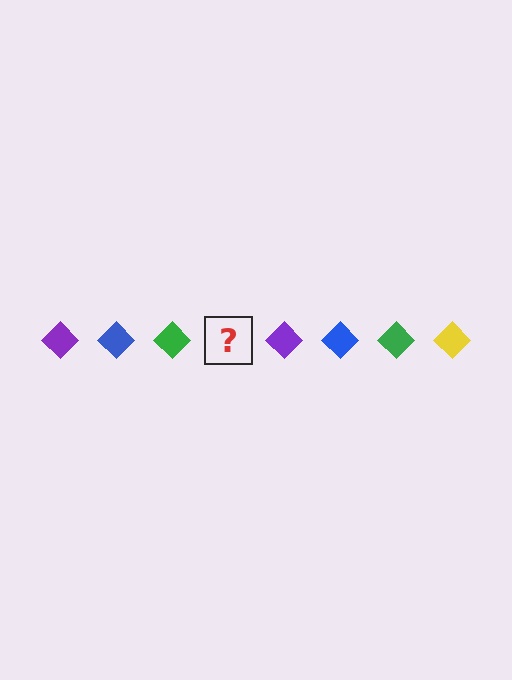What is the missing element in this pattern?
The missing element is a yellow diamond.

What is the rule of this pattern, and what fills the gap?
The rule is that the pattern cycles through purple, blue, green, yellow diamonds. The gap should be filled with a yellow diamond.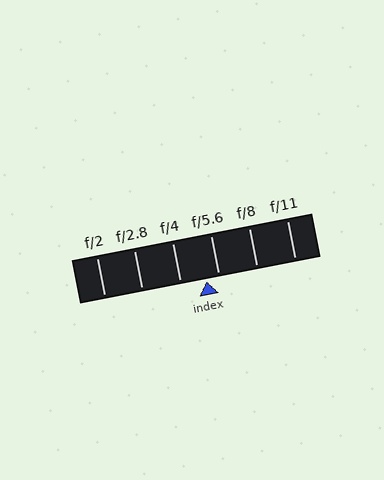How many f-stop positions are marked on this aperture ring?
There are 6 f-stop positions marked.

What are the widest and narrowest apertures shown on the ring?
The widest aperture shown is f/2 and the narrowest is f/11.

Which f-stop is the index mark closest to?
The index mark is closest to f/5.6.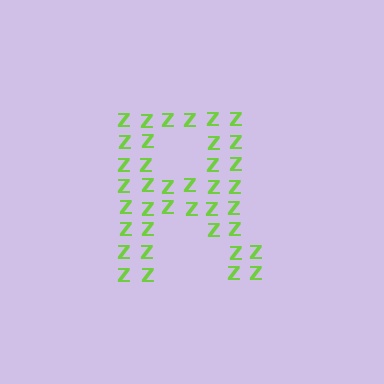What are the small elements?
The small elements are letter Z's.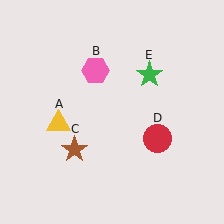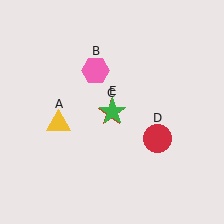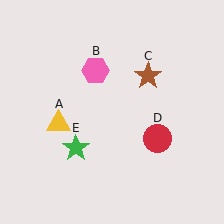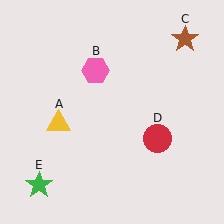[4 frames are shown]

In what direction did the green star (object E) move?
The green star (object E) moved down and to the left.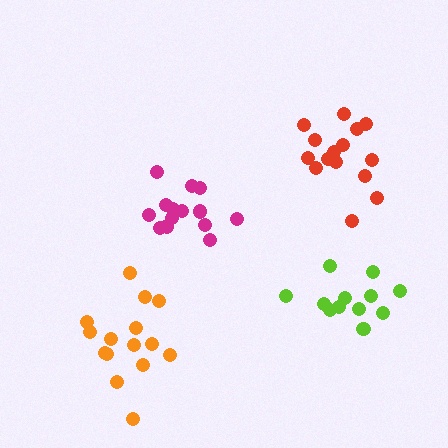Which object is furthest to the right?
The lime cluster is rightmost.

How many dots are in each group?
Group 1: 14 dots, Group 2: 15 dots, Group 3: 15 dots, Group 4: 12 dots (56 total).